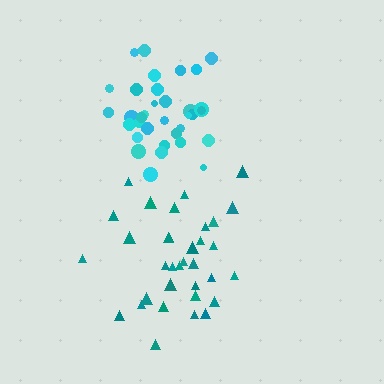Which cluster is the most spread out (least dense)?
Teal.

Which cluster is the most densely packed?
Cyan.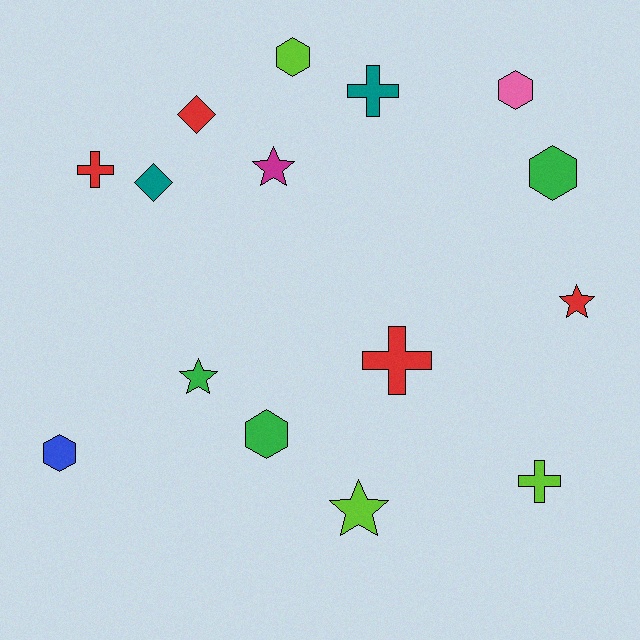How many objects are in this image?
There are 15 objects.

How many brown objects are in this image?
There are no brown objects.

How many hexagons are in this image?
There are 5 hexagons.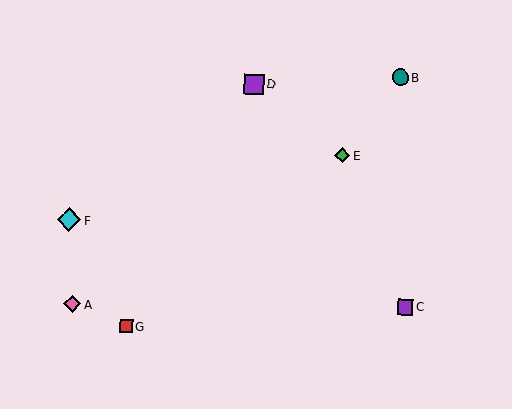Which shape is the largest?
The cyan diamond (labeled F) is the largest.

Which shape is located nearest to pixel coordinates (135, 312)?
The red square (labeled G) at (126, 327) is nearest to that location.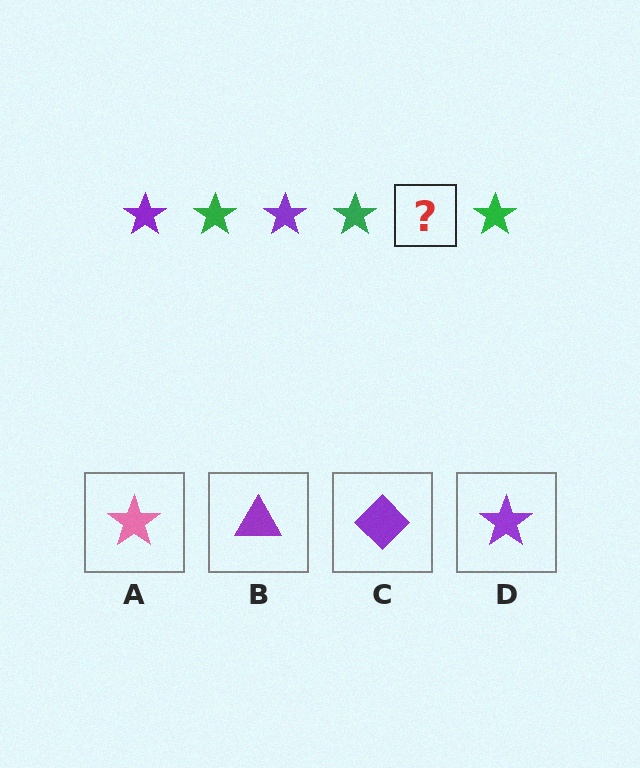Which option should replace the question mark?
Option D.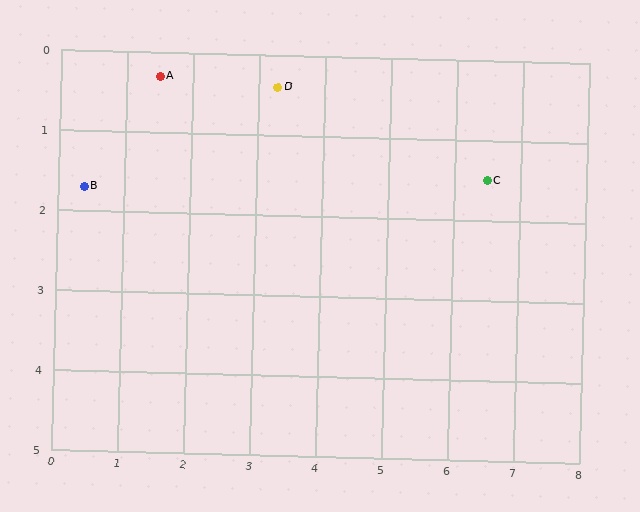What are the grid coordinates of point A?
Point A is at approximately (1.5, 0.3).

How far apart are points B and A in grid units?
Points B and A are about 1.8 grid units apart.